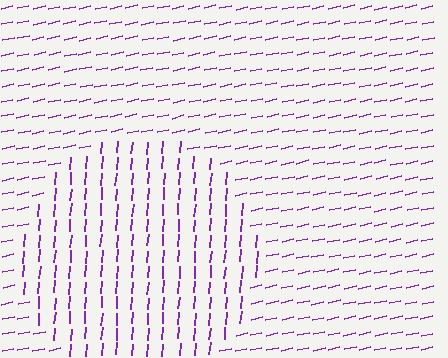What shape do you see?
I see a circle.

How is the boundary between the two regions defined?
The boundary is defined purely by a change in line orientation (approximately 73 degrees difference). All lines are the same color and thickness.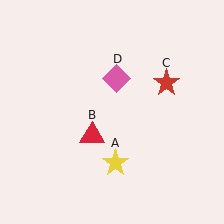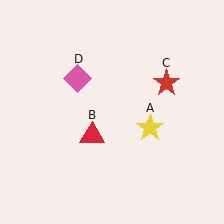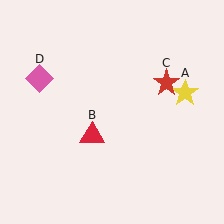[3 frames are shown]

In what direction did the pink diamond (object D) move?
The pink diamond (object D) moved left.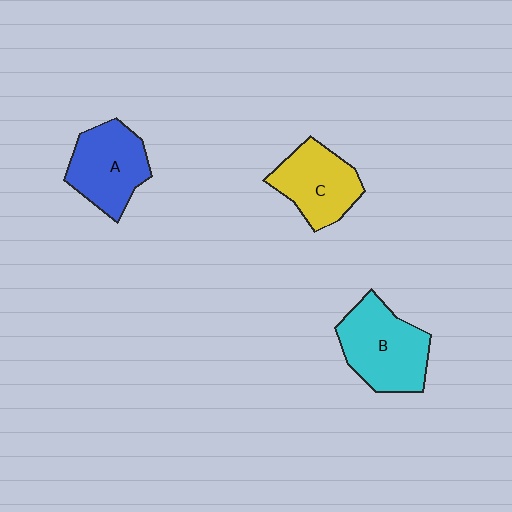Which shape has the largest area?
Shape B (cyan).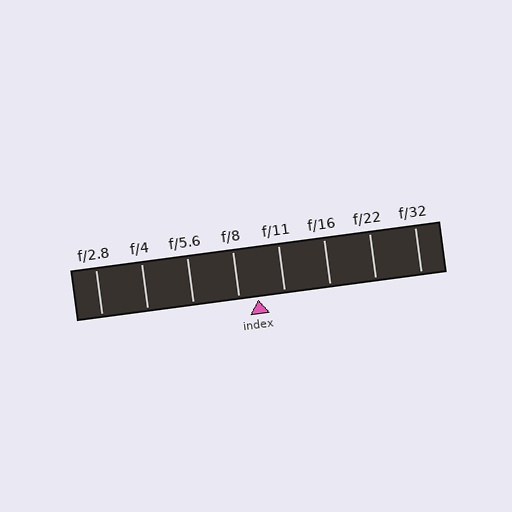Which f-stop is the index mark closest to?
The index mark is closest to f/8.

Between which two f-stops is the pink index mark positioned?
The index mark is between f/8 and f/11.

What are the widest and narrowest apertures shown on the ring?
The widest aperture shown is f/2.8 and the narrowest is f/32.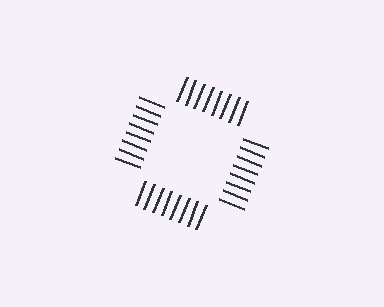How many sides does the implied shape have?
4 sides — the line-ends trace a square.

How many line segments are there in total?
32 — 8 along each of the 4 edges.